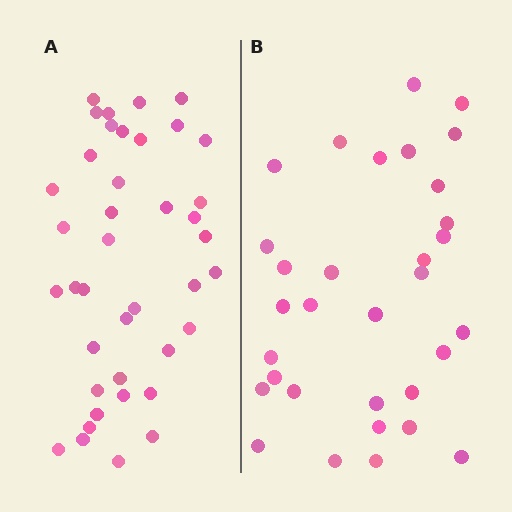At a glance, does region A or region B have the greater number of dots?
Region A (the left region) has more dots.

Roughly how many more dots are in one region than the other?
Region A has roughly 8 or so more dots than region B.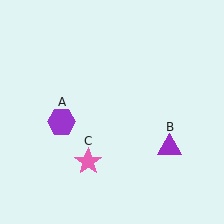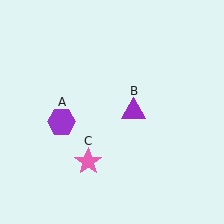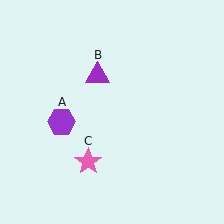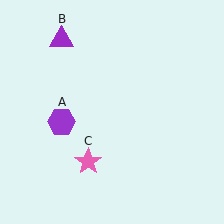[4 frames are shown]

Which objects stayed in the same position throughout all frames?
Purple hexagon (object A) and pink star (object C) remained stationary.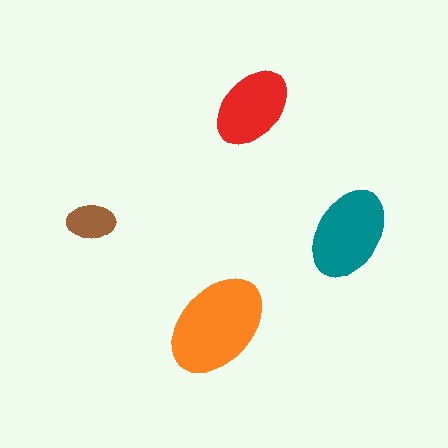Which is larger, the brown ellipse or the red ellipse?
The red one.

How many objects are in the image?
There are 4 objects in the image.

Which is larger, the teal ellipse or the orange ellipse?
The orange one.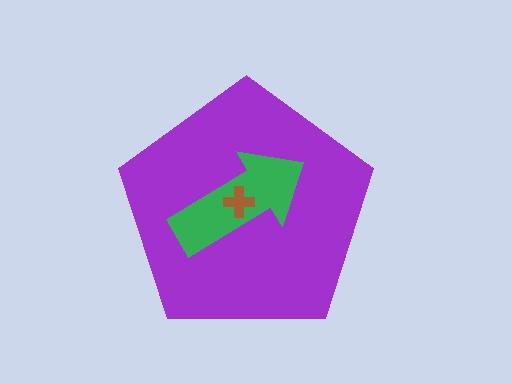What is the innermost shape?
The brown cross.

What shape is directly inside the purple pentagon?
The green arrow.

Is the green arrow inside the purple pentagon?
Yes.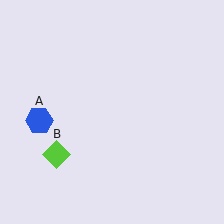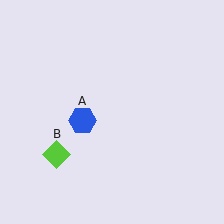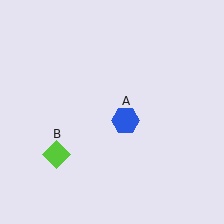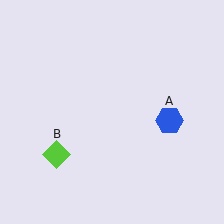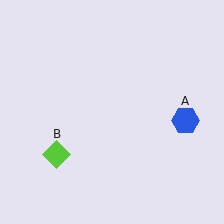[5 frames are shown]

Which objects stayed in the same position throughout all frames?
Lime diamond (object B) remained stationary.